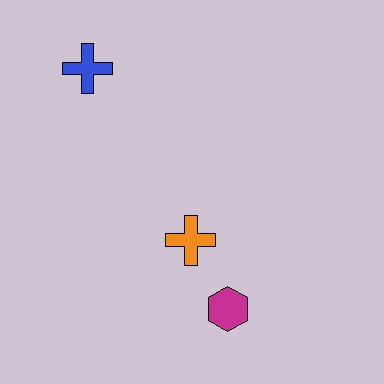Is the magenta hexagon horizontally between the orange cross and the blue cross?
No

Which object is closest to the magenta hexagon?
The orange cross is closest to the magenta hexagon.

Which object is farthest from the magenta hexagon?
The blue cross is farthest from the magenta hexagon.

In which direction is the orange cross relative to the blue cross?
The orange cross is below the blue cross.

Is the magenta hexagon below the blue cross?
Yes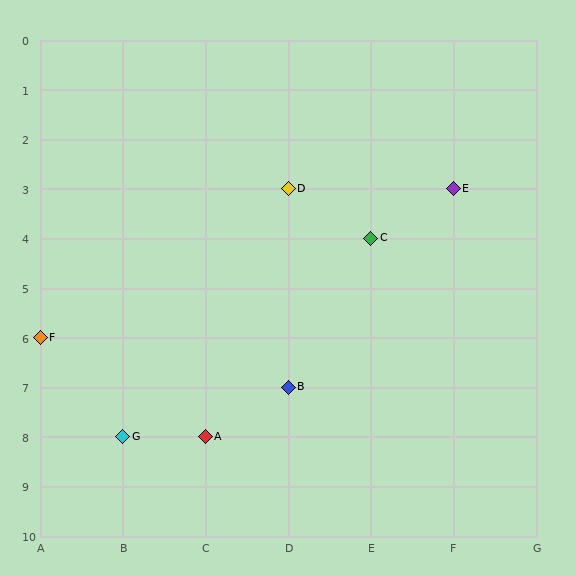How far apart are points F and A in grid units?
Points F and A are 2 columns and 2 rows apart (about 2.8 grid units diagonally).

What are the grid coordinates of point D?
Point D is at grid coordinates (D, 3).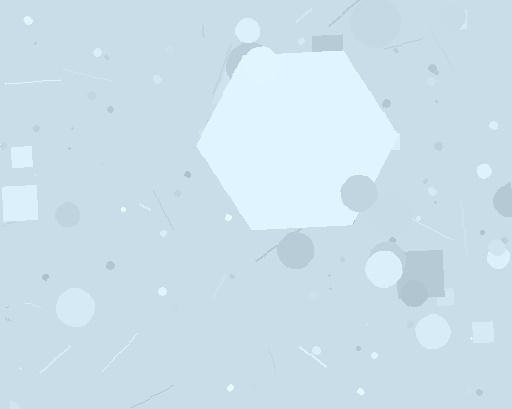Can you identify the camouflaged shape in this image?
The camouflaged shape is a hexagon.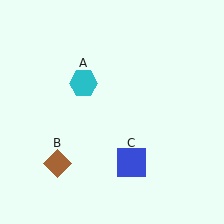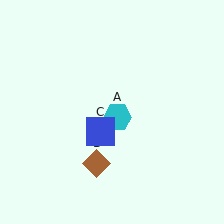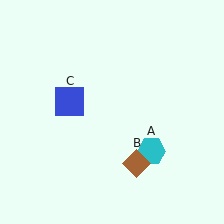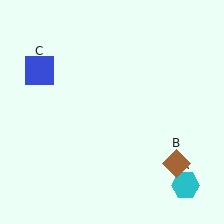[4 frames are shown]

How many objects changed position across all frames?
3 objects changed position: cyan hexagon (object A), brown diamond (object B), blue square (object C).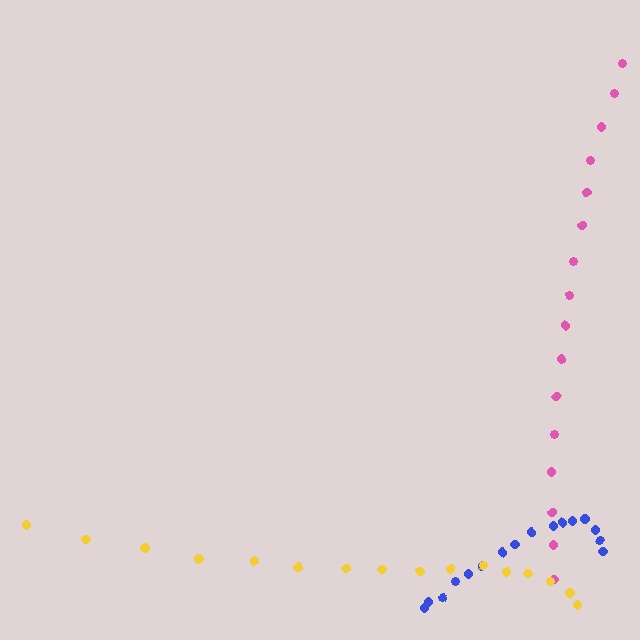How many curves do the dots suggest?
There are 3 distinct paths.